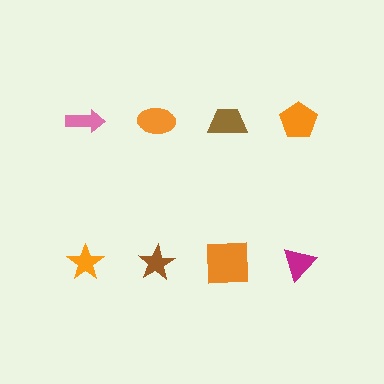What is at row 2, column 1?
An orange star.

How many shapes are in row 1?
4 shapes.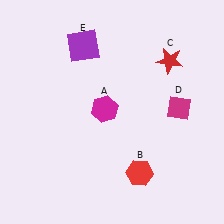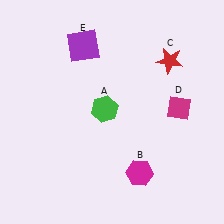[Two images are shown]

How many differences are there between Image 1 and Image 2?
There are 2 differences between the two images.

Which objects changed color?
A changed from magenta to green. B changed from red to magenta.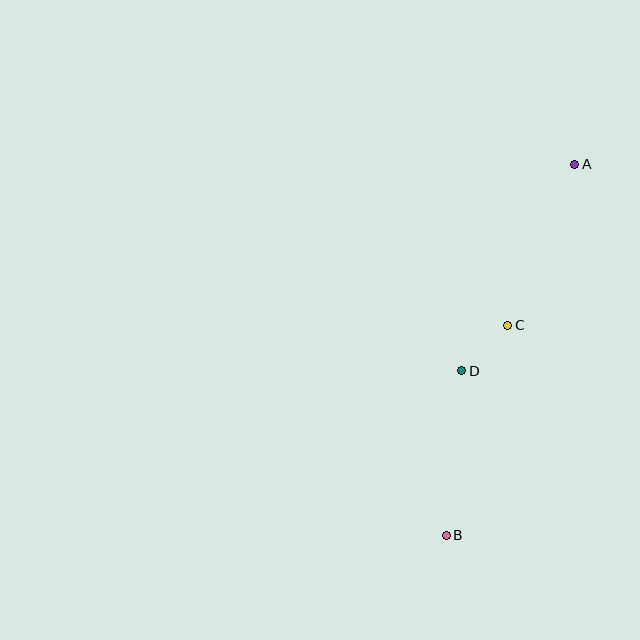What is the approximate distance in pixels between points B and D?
The distance between B and D is approximately 165 pixels.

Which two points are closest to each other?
Points C and D are closest to each other.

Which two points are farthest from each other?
Points A and B are farthest from each other.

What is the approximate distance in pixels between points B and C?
The distance between B and C is approximately 219 pixels.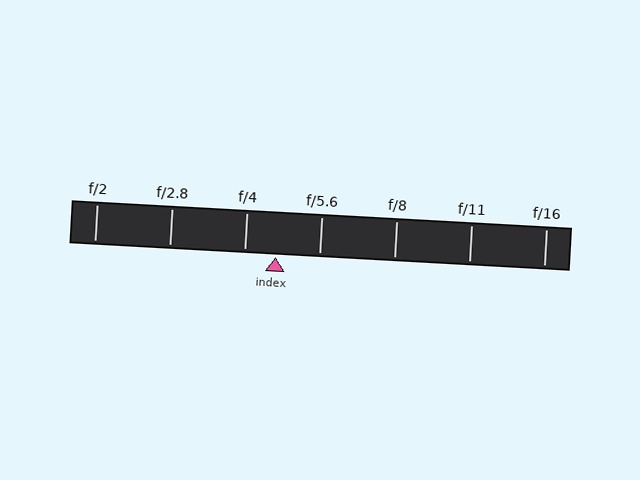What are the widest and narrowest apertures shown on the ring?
The widest aperture shown is f/2 and the narrowest is f/16.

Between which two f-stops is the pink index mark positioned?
The index mark is between f/4 and f/5.6.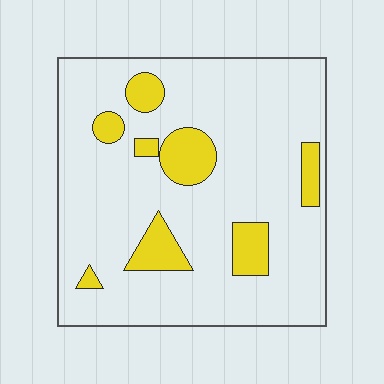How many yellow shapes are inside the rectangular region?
8.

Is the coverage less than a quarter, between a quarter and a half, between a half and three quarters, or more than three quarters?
Less than a quarter.